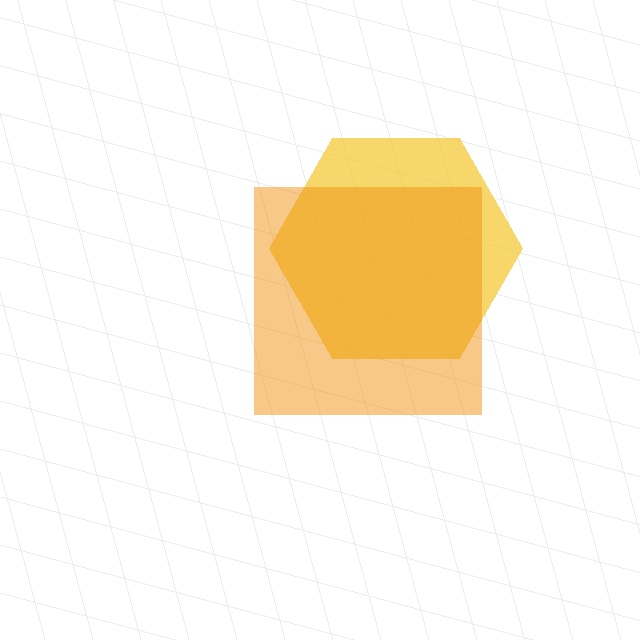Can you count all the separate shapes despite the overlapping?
Yes, there are 2 separate shapes.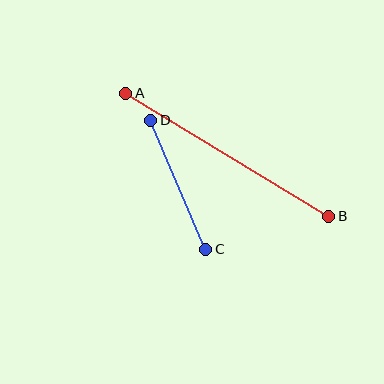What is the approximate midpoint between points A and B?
The midpoint is at approximately (227, 155) pixels.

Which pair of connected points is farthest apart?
Points A and B are farthest apart.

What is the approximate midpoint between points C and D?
The midpoint is at approximately (178, 185) pixels.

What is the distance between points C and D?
The distance is approximately 140 pixels.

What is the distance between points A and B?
The distance is approximately 237 pixels.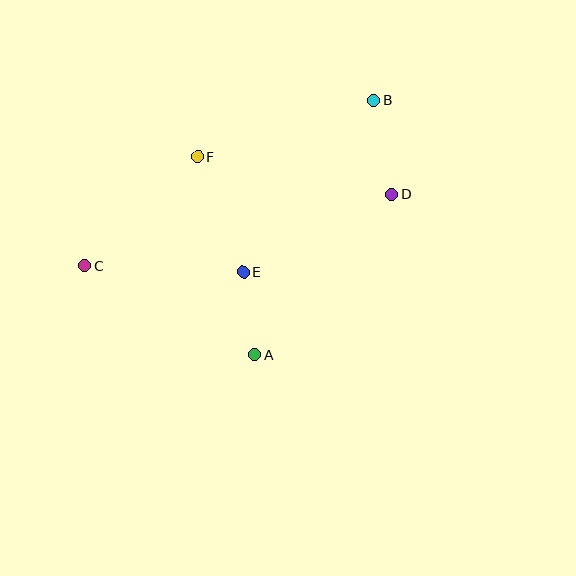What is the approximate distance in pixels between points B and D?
The distance between B and D is approximately 96 pixels.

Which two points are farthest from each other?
Points B and C are farthest from each other.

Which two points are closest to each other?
Points A and E are closest to each other.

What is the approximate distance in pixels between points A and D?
The distance between A and D is approximately 211 pixels.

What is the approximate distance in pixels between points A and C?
The distance between A and C is approximately 192 pixels.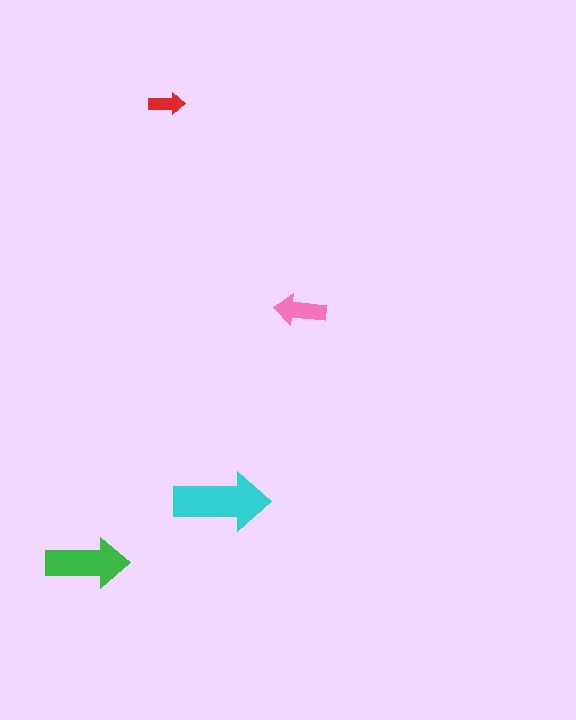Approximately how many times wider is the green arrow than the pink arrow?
About 1.5 times wider.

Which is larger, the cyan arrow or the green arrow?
The cyan one.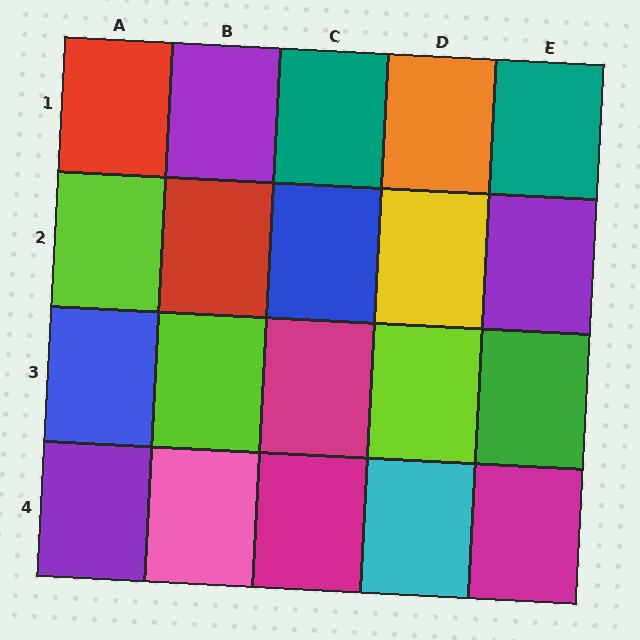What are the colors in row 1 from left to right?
Red, purple, teal, orange, teal.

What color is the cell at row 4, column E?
Magenta.